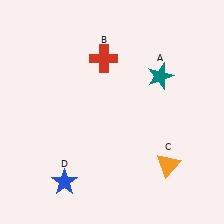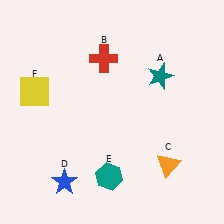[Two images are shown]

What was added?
A teal hexagon (E), a yellow square (F) were added in Image 2.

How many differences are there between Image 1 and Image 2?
There are 2 differences between the two images.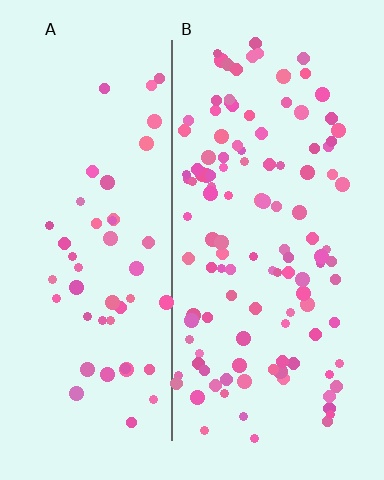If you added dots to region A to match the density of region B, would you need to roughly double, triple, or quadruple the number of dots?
Approximately double.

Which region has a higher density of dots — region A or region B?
B (the right).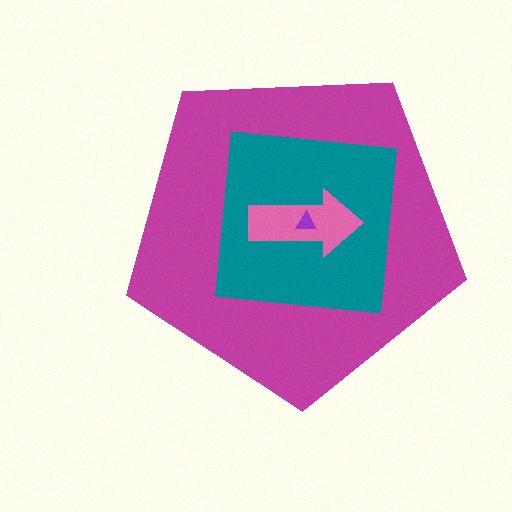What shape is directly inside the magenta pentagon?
The teal square.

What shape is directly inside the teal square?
The pink arrow.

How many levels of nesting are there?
4.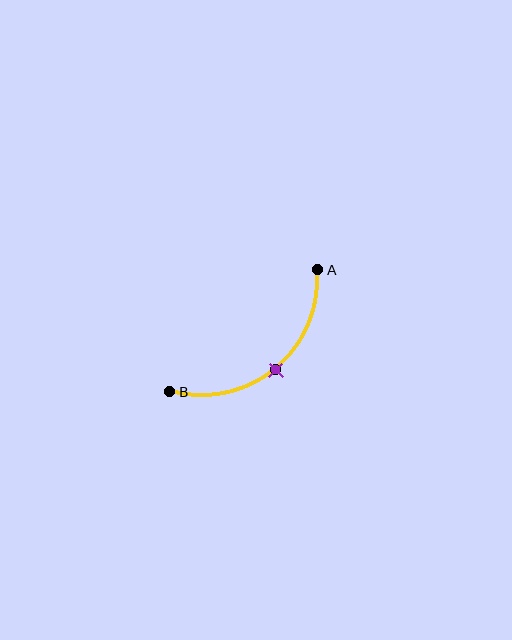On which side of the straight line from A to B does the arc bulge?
The arc bulges below and to the right of the straight line connecting A and B.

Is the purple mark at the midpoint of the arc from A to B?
Yes. The purple mark lies on the arc at equal arc-length from both A and B — it is the arc midpoint.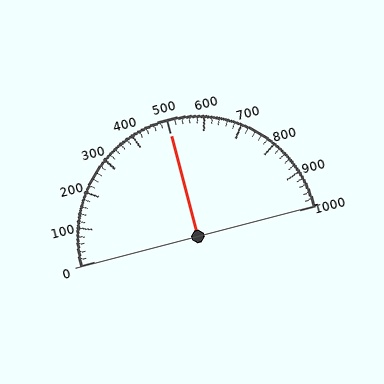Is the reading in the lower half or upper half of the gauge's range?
The reading is in the upper half of the range (0 to 1000).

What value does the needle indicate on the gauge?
The needle indicates approximately 500.